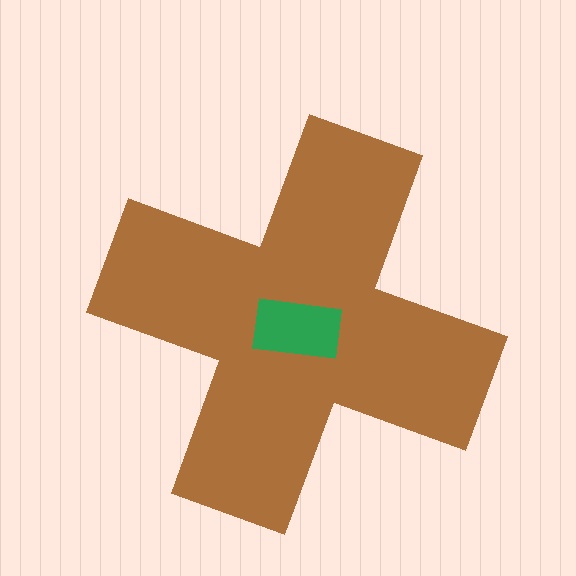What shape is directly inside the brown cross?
The green rectangle.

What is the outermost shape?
The brown cross.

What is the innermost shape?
The green rectangle.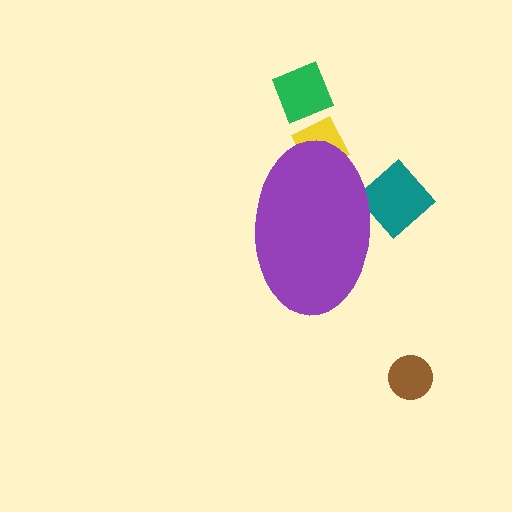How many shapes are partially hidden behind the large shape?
2 shapes are partially hidden.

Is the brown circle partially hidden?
No, the brown circle is fully visible.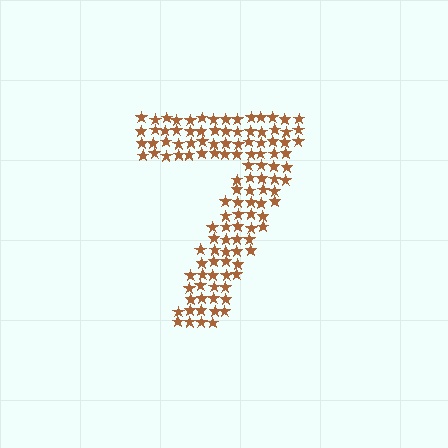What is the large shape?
The large shape is the digit 7.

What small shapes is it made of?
It is made of small stars.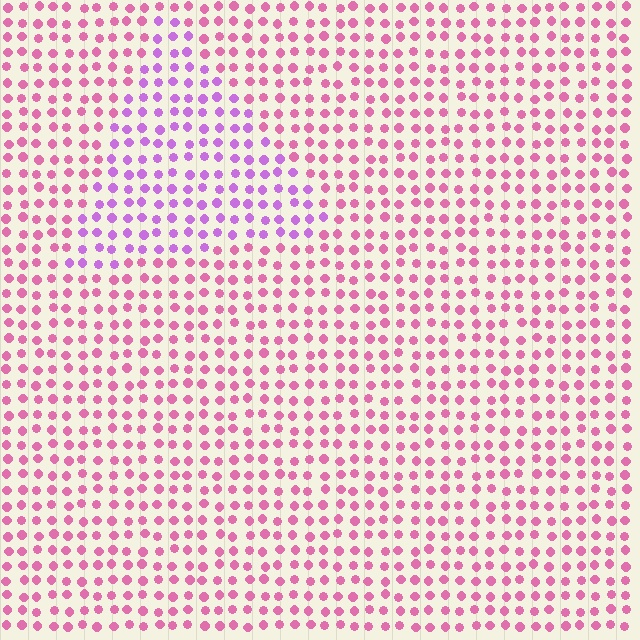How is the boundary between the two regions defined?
The boundary is defined purely by a slight shift in hue (about 40 degrees). Spacing, size, and orientation are identical on both sides.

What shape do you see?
I see a triangle.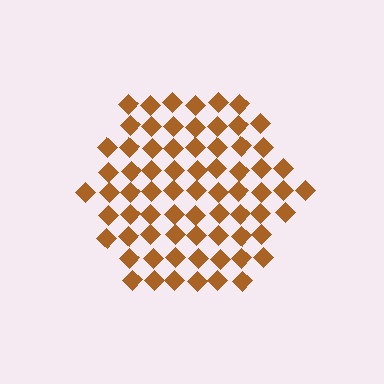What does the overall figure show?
The overall figure shows a hexagon.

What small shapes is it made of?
It is made of small diamonds.